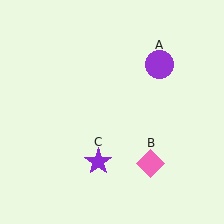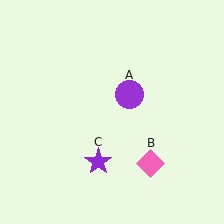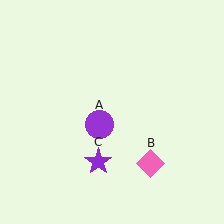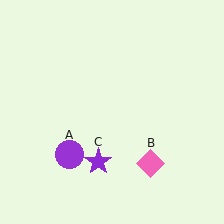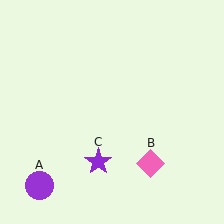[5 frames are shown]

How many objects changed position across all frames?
1 object changed position: purple circle (object A).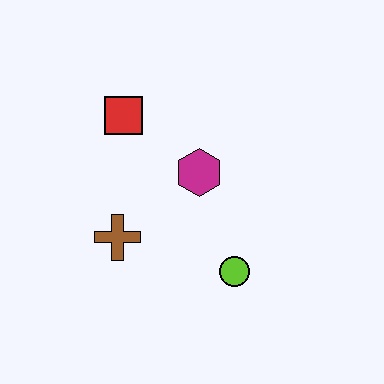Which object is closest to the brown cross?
The magenta hexagon is closest to the brown cross.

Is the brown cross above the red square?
No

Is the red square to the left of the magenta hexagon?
Yes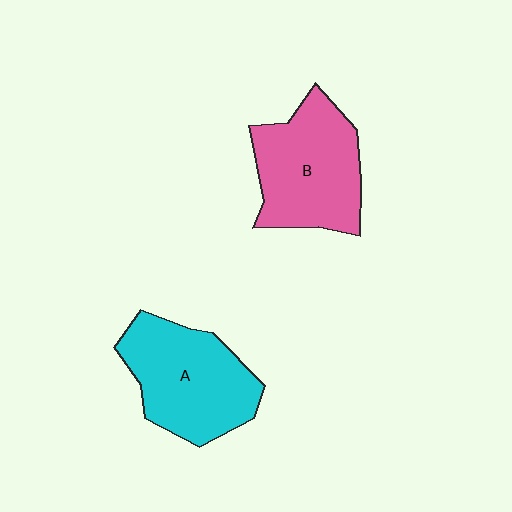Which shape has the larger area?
Shape A (cyan).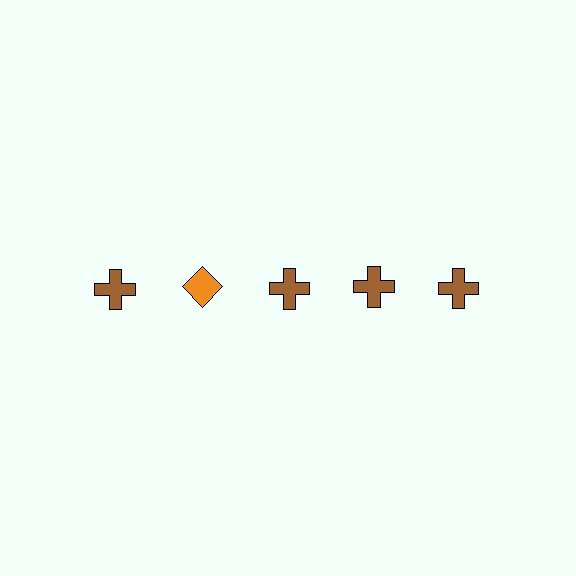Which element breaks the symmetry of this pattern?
The orange diamond in the top row, second from left column breaks the symmetry. All other shapes are brown crosses.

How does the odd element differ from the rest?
It differs in both color (orange instead of brown) and shape (diamond instead of cross).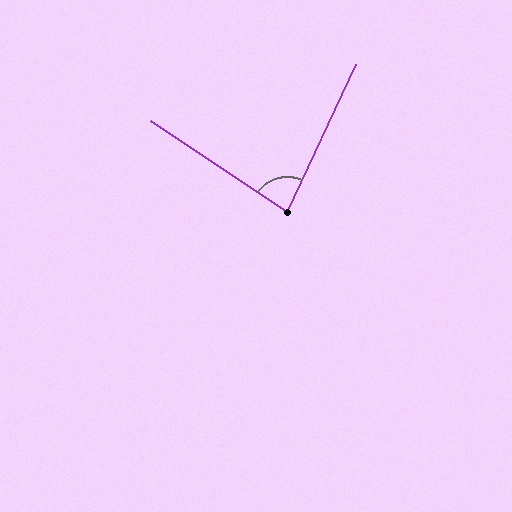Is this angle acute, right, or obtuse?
It is acute.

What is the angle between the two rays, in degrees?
Approximately 81 degrees.